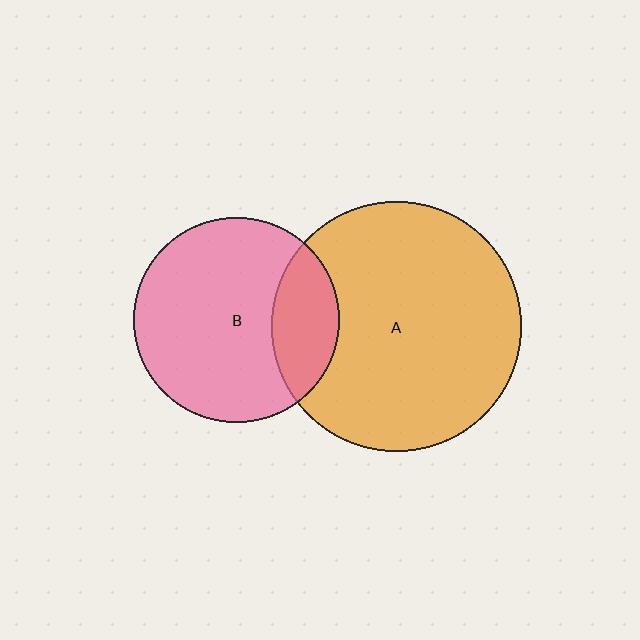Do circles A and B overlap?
Yes.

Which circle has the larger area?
Circle A (orange).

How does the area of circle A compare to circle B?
Approximately 1.5 times.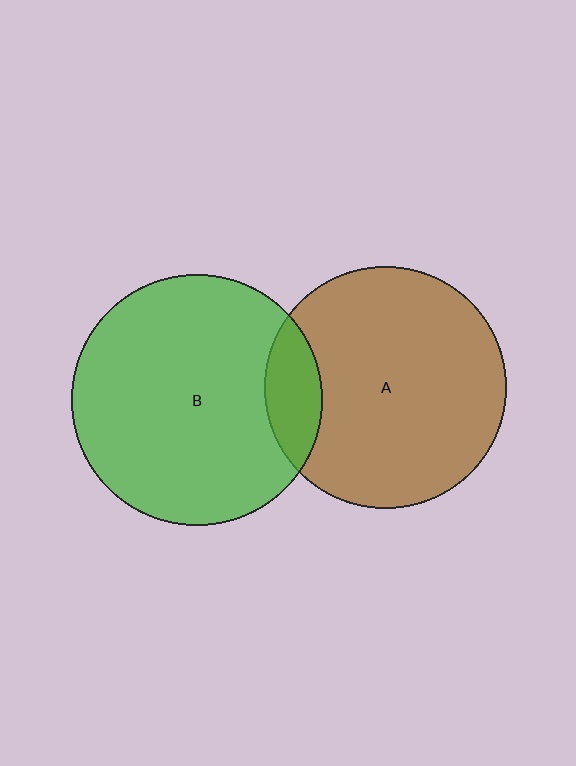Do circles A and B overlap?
Yes.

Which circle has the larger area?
Circle B (green).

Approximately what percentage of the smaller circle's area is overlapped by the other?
Approximately 15%.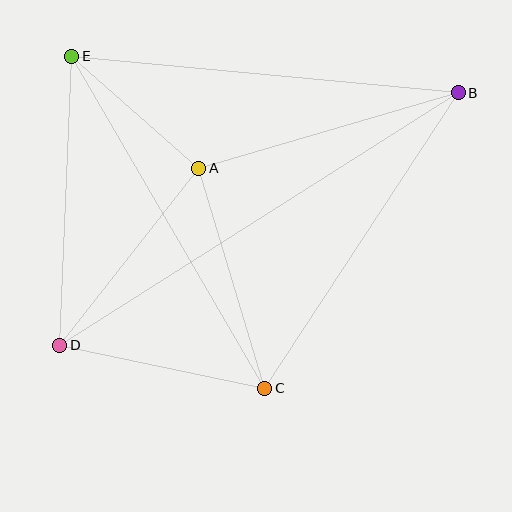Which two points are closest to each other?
Points A and E are closest to each other.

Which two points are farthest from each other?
Points B and D are farthest from each other.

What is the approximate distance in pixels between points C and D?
The distance between C and D is approximately 209 pixels.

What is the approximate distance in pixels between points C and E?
The distance between C and E is approximately 384 pixels.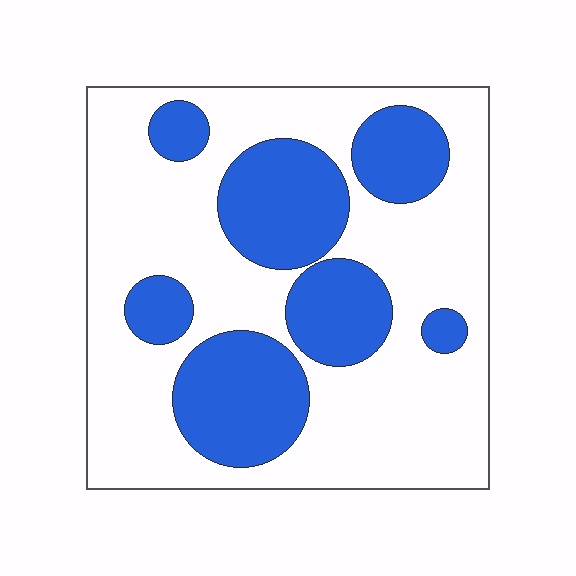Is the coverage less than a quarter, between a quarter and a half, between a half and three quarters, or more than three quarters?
Between a quarter and a half.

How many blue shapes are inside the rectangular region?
7.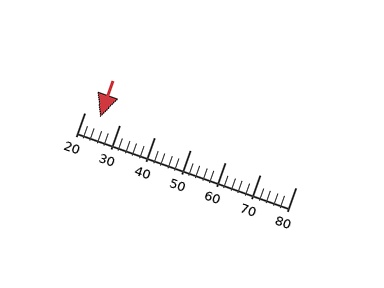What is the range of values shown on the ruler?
The ruler shows values from 20 to 80.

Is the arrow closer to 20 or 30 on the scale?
The arrow is closer to 20.